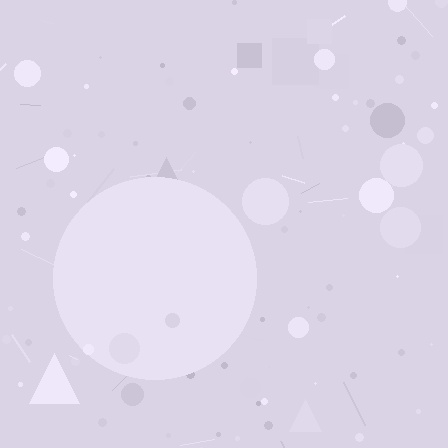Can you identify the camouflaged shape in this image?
The camouflaged shape is a circle.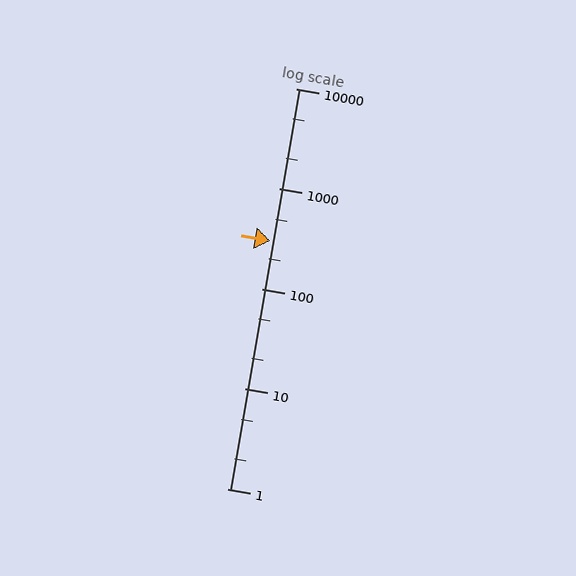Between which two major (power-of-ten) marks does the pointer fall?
The pointer is between 100 and 1000.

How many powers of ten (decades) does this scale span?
The scale spans 4 decades, from 1 to 10000.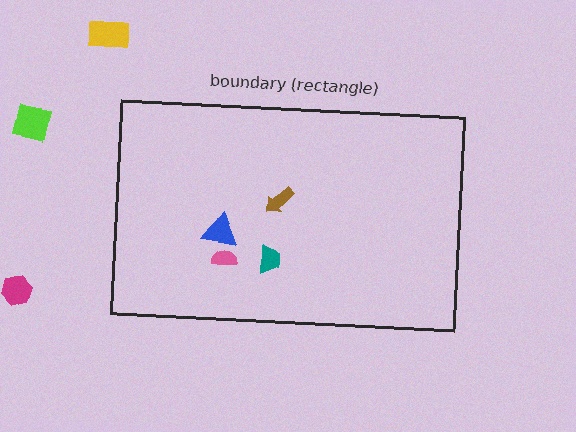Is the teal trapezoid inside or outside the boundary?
Inside.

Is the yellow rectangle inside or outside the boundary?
Outside.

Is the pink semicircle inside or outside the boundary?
Inside.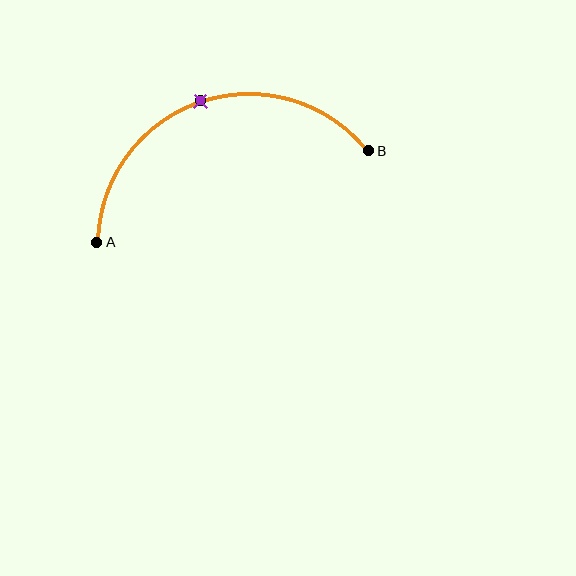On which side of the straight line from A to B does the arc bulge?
The arc bulges above the straight line connecting A and B.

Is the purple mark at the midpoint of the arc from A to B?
Yes. The purple mark lies on the arc at equal arc-length from both A and B — it is the arc midpoint.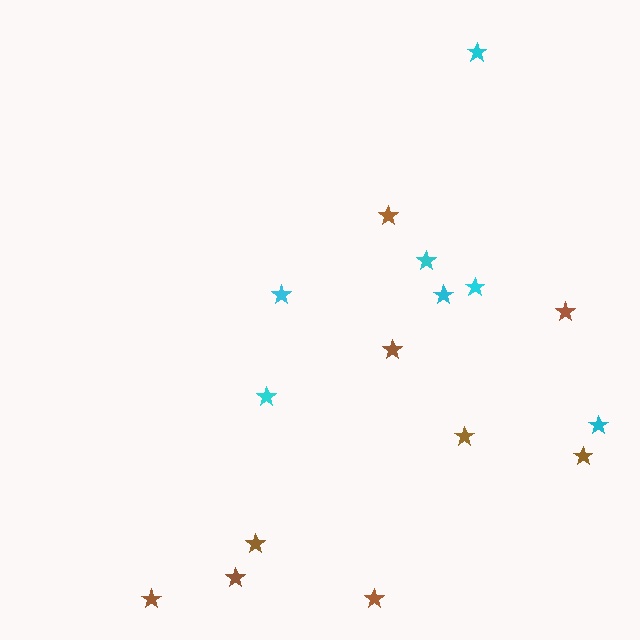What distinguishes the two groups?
There are 2 groups: one group of brown stars (9) and one group of cyan stars (7).